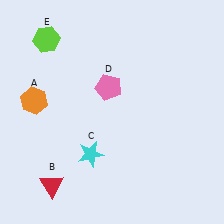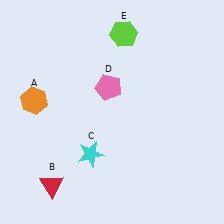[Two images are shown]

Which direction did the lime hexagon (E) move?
The lime hexagon (E) moved right.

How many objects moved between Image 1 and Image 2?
1 object moved between the two images.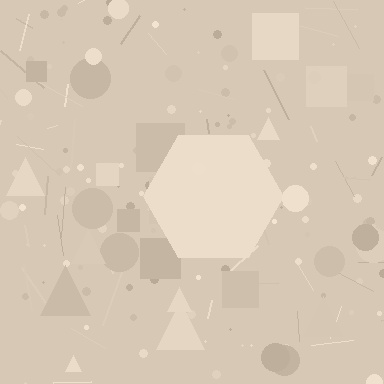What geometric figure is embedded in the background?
A hexagon is embedded in the background.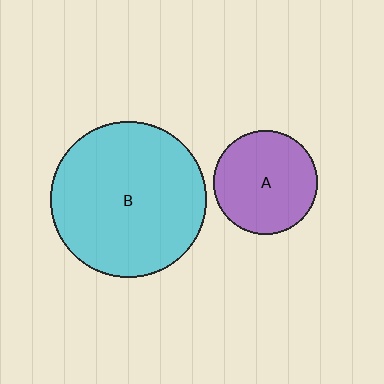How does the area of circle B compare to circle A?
Approximately 2.2 times.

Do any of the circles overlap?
No, none of the circles overlap.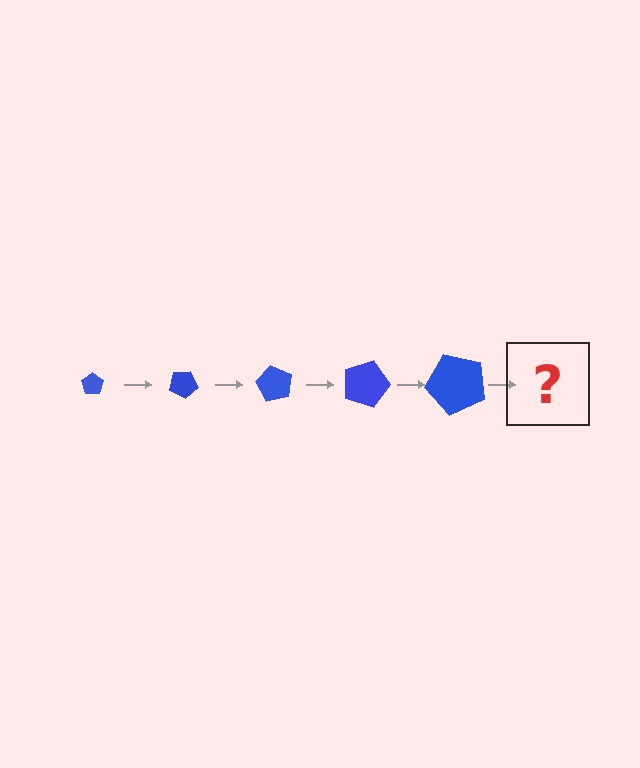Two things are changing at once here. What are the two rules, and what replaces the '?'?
The two rules are that the pentagon grows larger each step and it rotates 30 degrees each step. The '?' should be a pentagon, larger than the previous one and rotated 150 degrees from the start.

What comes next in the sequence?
The next element should be a pentagon, larger than the previous one and rotated 150 degrees from the start.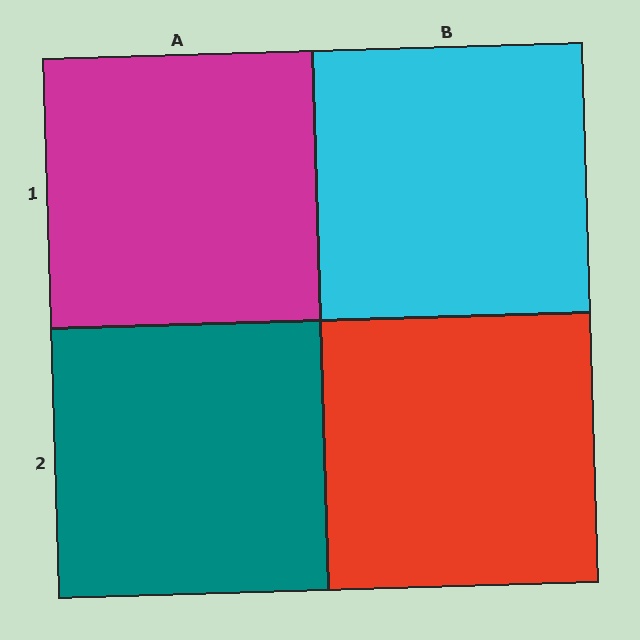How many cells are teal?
1 cell is teal.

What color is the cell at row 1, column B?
Cyan.